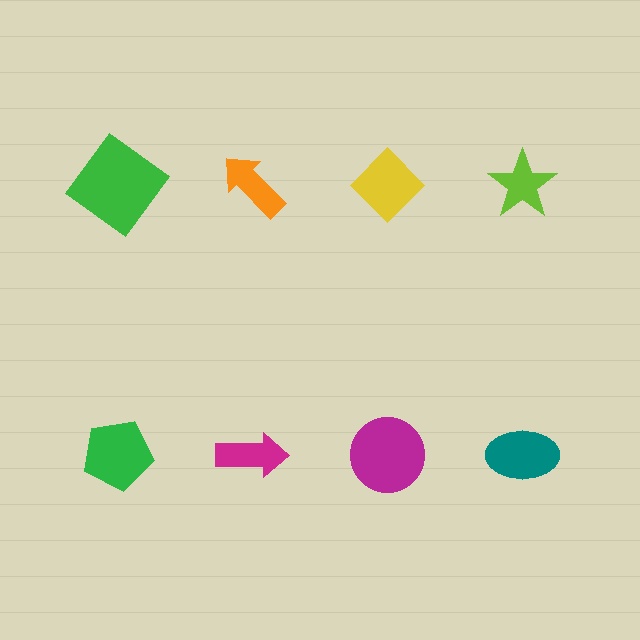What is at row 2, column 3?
A magenta circle.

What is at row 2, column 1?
A green pentagon.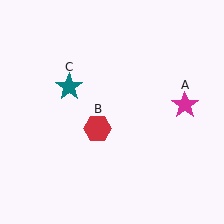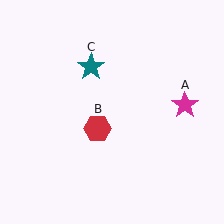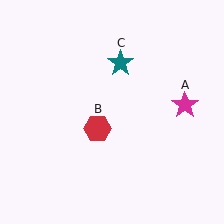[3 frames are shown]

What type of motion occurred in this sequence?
The teal star (object C) rotated clockwise around the center of the scene.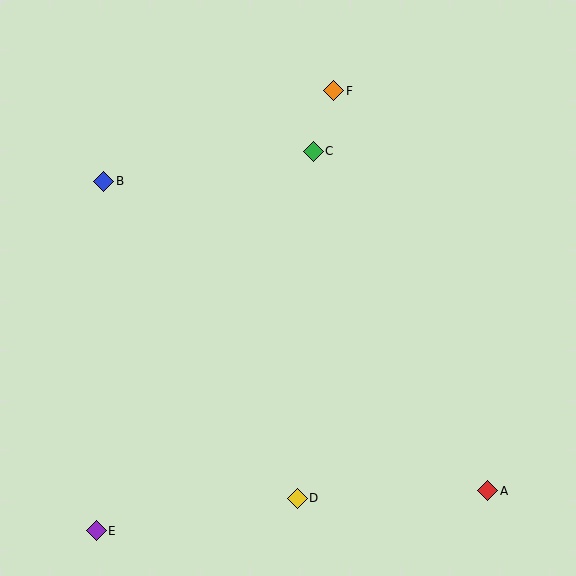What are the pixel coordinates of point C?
Point C is at (313, 151).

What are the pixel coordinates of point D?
Point D is at (297, 498).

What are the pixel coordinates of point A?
Point A is at (488, 491).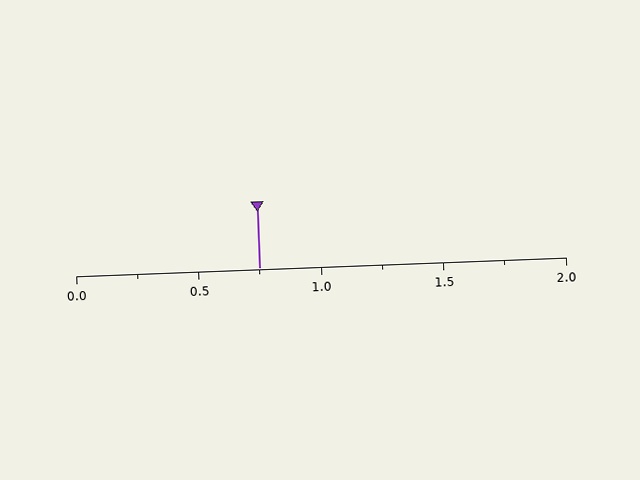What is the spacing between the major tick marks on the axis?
The major ticks are spaced 0.5 apart.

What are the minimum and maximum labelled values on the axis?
The axis runs from 0.0 to 2.0.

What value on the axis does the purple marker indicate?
The marker indicates approximately 0.75.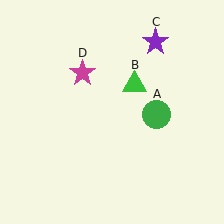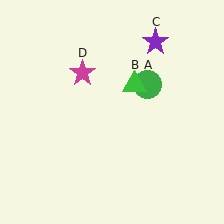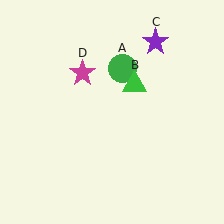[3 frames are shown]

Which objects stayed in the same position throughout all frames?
Green triangle (object B) and purple star (object C) and magenta star (object D) remained stationary.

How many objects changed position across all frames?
1 object changed position: green circle (object A).